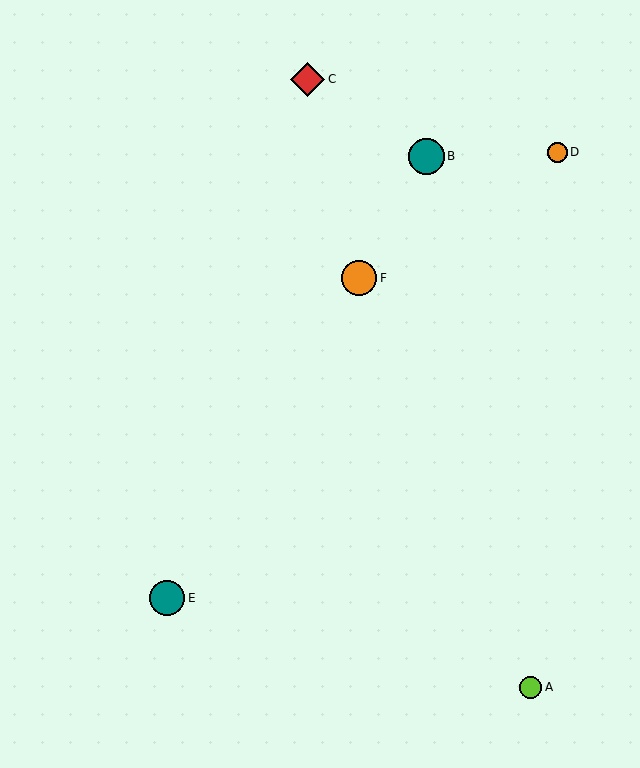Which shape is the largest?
The teal circle (labeled B) is the largest.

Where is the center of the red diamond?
The center of the red diamond is at (308, 79).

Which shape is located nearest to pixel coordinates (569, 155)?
The orange circle (labeled D) at (557, 152) is nearest to that location.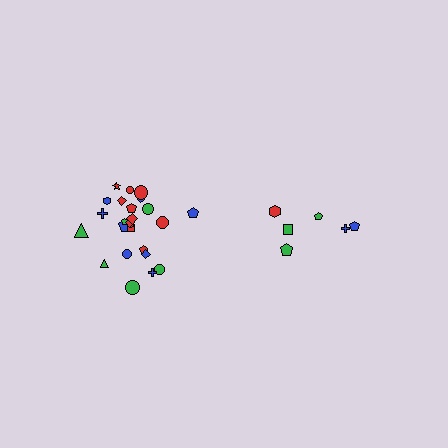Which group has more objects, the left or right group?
The left group.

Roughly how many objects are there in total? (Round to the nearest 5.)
Roughly 30 objects in total.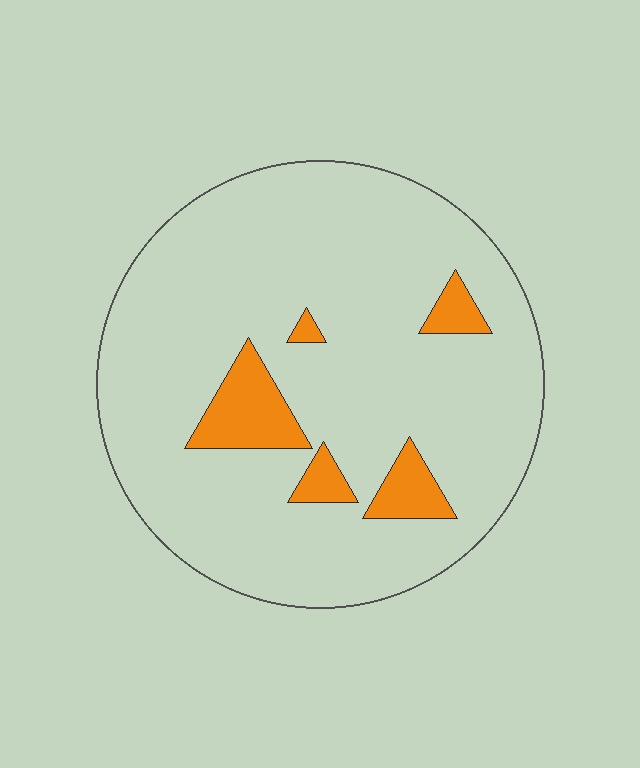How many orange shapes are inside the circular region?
5.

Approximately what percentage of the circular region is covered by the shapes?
Approximately 10%.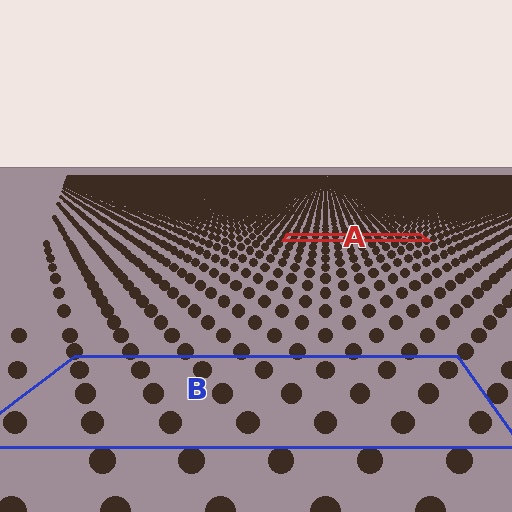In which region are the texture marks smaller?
The texture marks are smaller in region A, because it is farther away.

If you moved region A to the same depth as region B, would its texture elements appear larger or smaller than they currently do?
They would appear larger. At a closer depth, the same texture elements are projected at a bigger on-screen size.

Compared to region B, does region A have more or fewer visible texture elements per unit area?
Region A has more texture elements per unit area — they are packed more densely because it is farther away.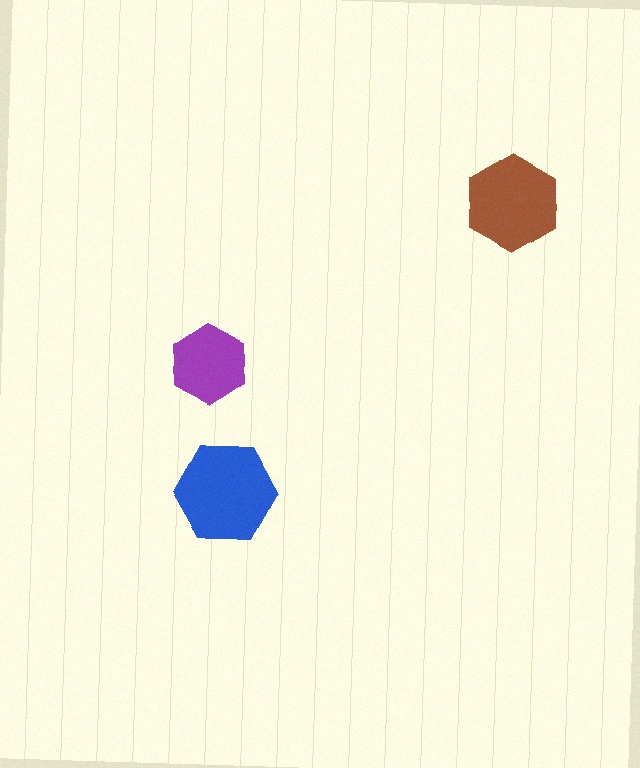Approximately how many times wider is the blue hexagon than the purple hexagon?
About 1.5 times wider.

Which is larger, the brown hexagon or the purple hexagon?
The brown one.